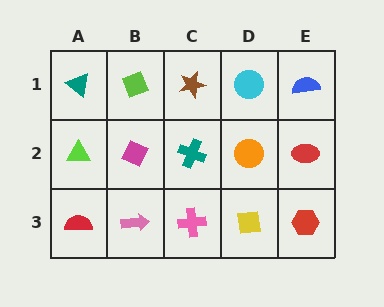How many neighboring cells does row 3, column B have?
3.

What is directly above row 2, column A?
A teal triangle.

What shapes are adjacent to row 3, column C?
A teal cross (row 2, column C), a pink arrow (row 3, column B), a yellow square (row 3, column D).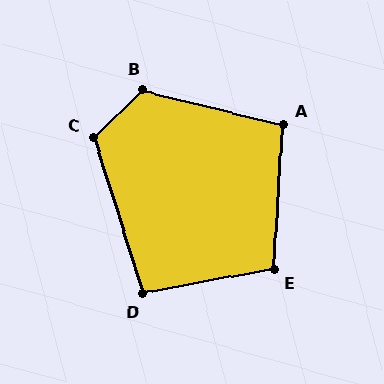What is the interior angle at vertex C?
Approximately 116 degrees (obtuse).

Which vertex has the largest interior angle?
B, at approximately 123 degrees.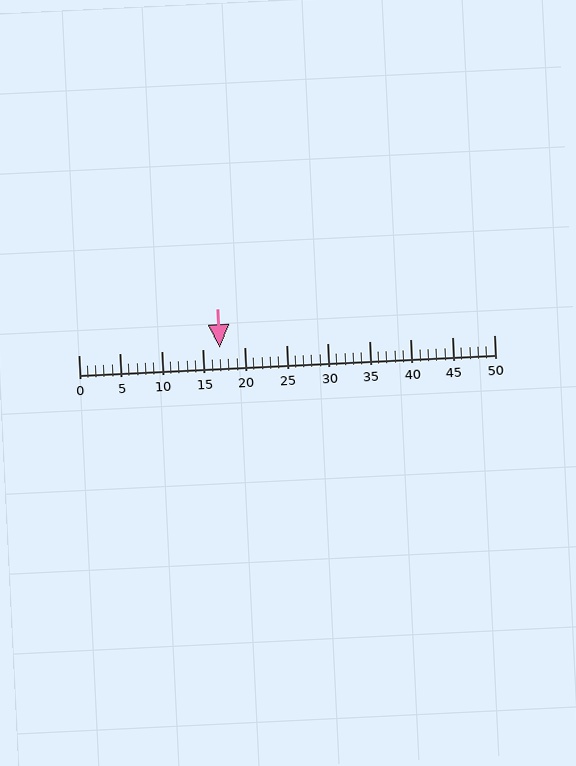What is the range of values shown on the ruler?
The ruler shows values from 0 to 50.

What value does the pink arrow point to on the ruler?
The pink arrow points to approximately 17.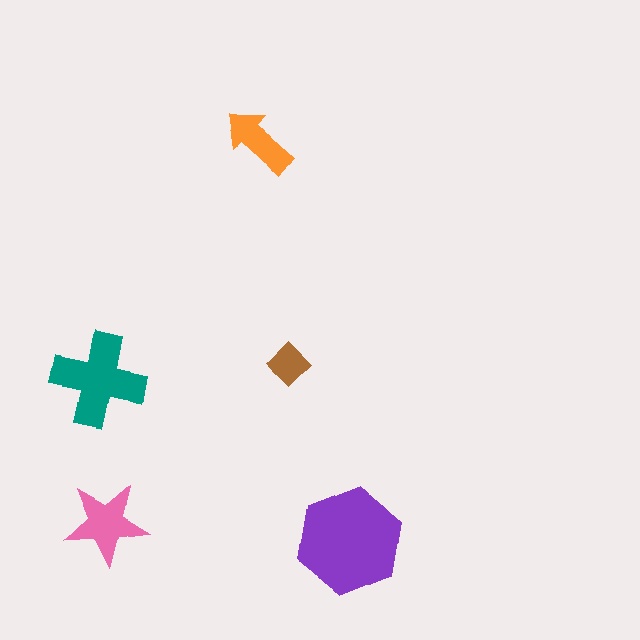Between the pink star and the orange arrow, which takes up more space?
The pink star.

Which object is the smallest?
The brown diamond.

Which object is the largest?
The purple hexagon.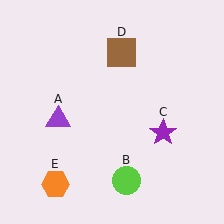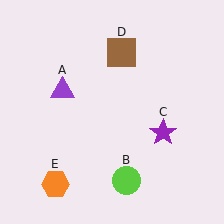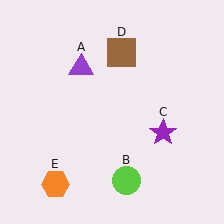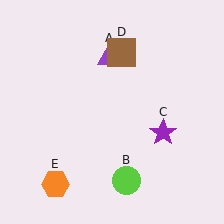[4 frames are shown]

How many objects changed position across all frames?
1 object changed position: purple triangle (object A).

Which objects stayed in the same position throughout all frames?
Lime circle (object B) and purple star (object C) and brown square (object D) and orange hexagon (object E) remained stationary.